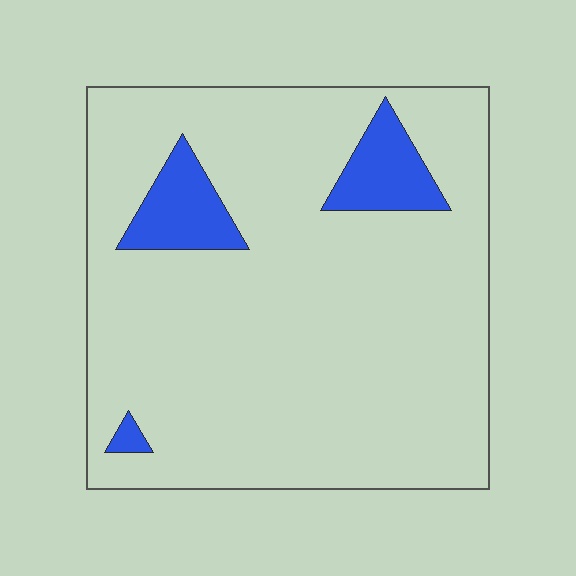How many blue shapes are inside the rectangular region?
3.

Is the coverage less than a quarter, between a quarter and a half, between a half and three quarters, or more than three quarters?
Less than a quarter.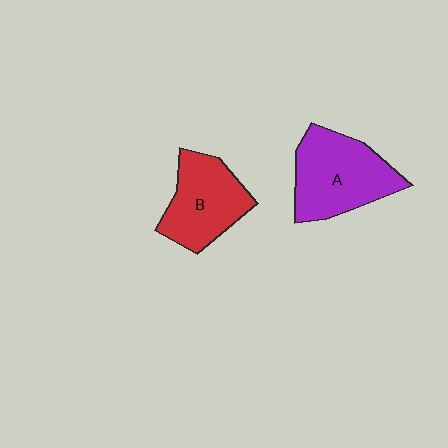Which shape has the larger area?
Shape A (purple).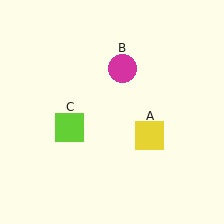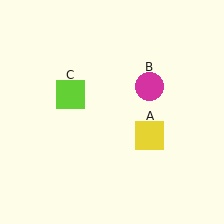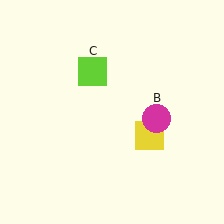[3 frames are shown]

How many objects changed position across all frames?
2 objects changed position: magenta circle (object B), lime square (object C).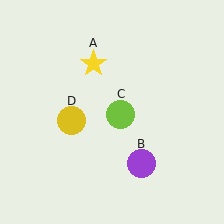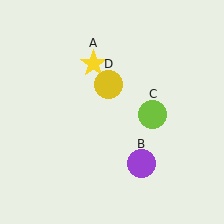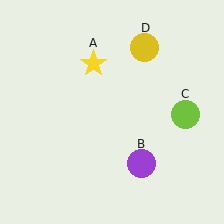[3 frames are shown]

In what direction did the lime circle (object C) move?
The lime circle (object C) moved right.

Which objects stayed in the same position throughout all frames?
Yellow star (object A) and purple circle (object B) remained stationary.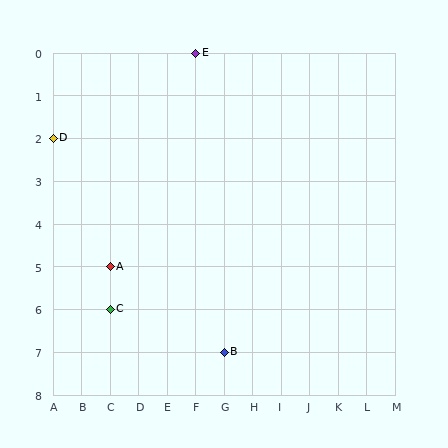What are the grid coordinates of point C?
Point C is at grid coordinates (C, 6).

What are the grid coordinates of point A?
Point A is at grid coordinates (C, 5).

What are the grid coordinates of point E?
Point E is at grid coordinates (F, 0).